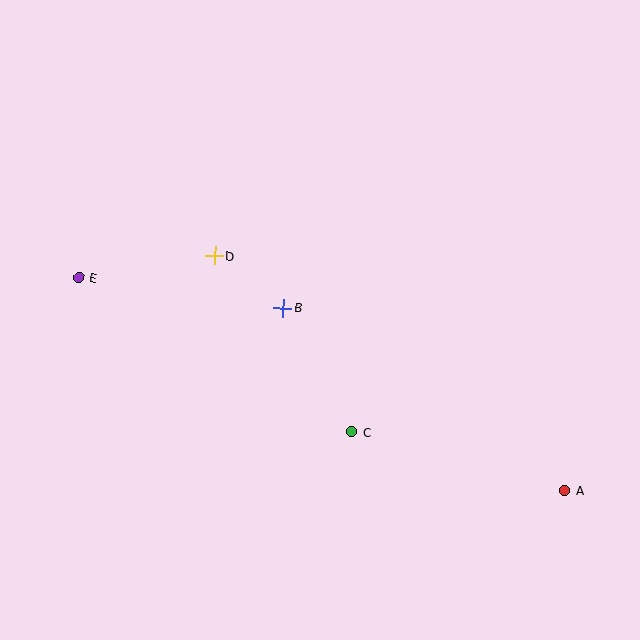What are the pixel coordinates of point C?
Point C is at (352, 432).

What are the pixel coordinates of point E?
Point E is at (79, 278).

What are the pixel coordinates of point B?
Point B is at (283, 308).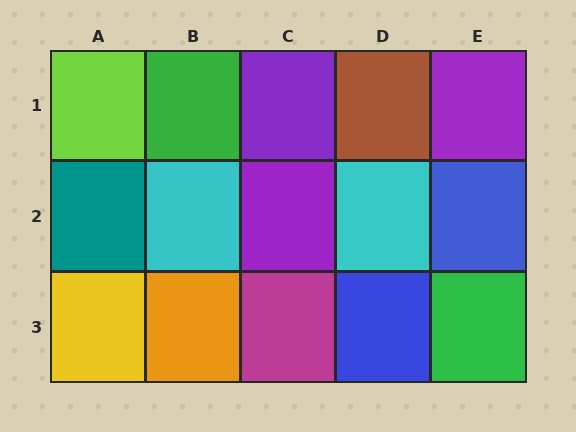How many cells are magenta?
1 cell is magenta.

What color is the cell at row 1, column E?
Purple.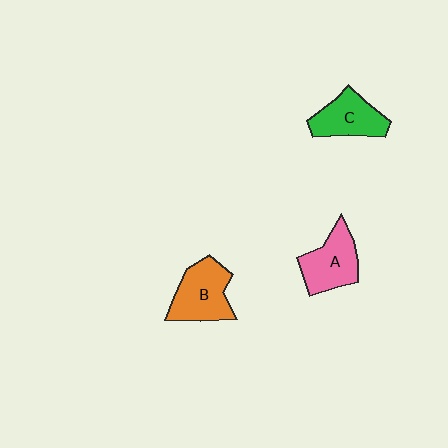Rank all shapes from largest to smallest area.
From largest to smallest: B (orange), A (pink), C (green).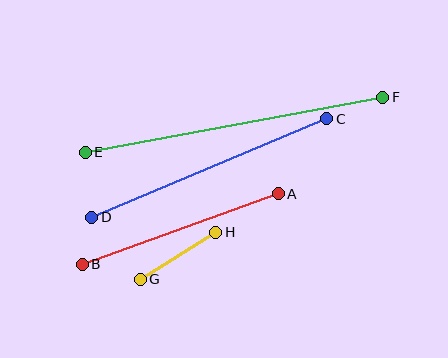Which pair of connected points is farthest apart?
Points E and F are farthest apart.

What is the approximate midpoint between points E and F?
The midpoint is at approximately (234, 125) pixels.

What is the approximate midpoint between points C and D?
The midpoint is at approximately (209, 168) pixels.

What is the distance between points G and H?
The distance is approximately 89 pixels.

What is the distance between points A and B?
The distance is approximately 208 pixels.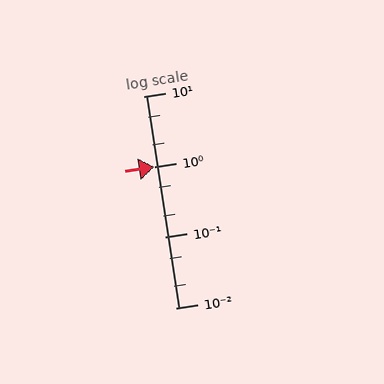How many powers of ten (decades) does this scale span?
The scale spans 3 decades, from 0.01 to 10.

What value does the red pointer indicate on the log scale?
The pointer indicates approximately 1.